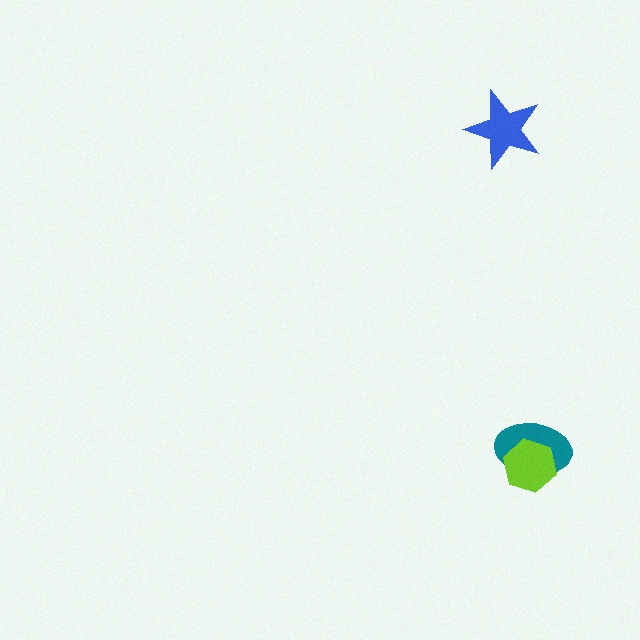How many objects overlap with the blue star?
0 objects overlap with the blue star.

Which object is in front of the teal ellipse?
The lime hexagon is in front of the teal ellipse.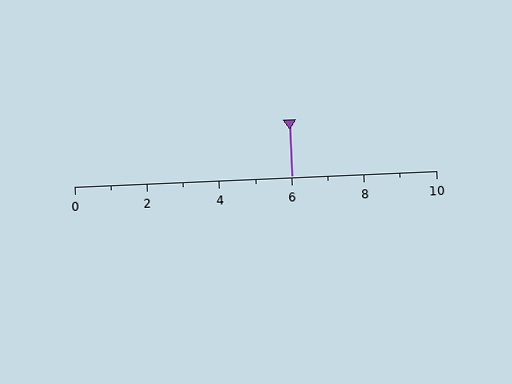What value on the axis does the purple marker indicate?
The marker indicates approximately 6.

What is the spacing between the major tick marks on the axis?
The major ticks are spaced 2 apart.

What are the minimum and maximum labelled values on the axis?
The axis runs from 0 to 10.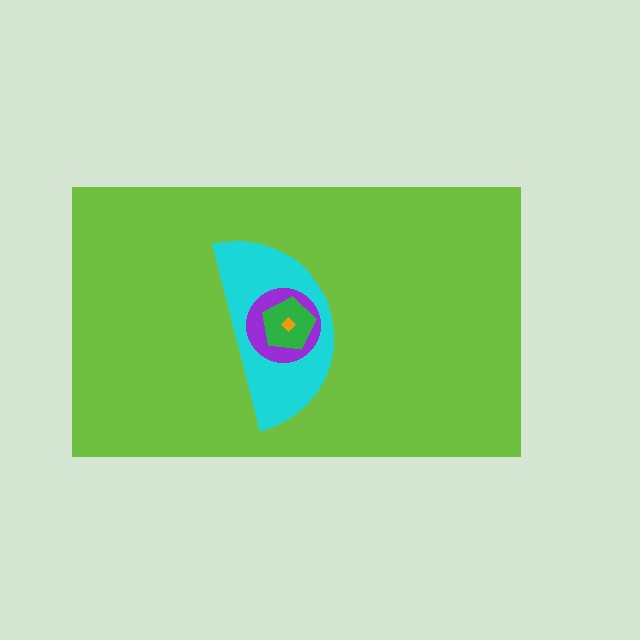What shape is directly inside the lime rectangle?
The cyan semicircle.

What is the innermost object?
The orange diamond.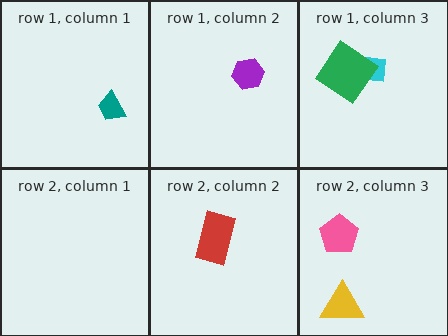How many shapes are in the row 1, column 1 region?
1.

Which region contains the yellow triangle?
The row 2, column 3 region.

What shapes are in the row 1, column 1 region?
The teal trapezoid.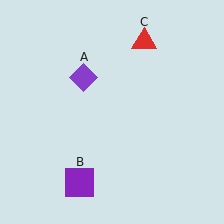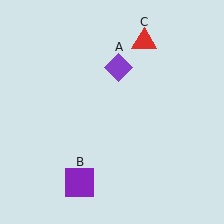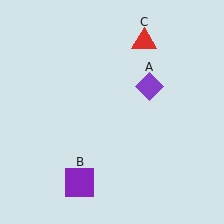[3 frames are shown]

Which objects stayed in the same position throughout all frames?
Purple square (object B) and red triangle (object C) remained stationary.